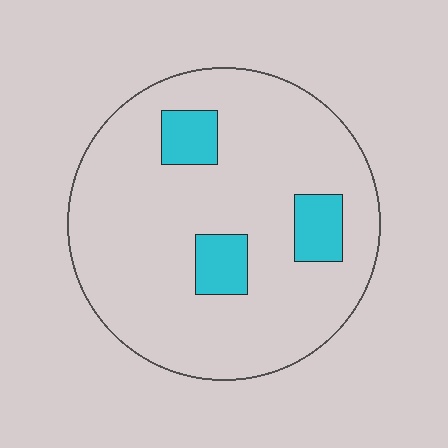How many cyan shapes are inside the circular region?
3.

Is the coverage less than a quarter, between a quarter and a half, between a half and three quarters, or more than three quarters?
Less than a quarter.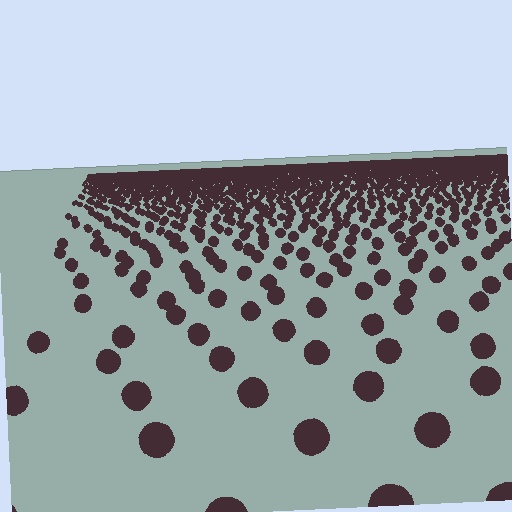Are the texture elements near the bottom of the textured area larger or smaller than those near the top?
Larger. Near the bottom, elements are closer to the viewer and appear at a bigger on-screen size.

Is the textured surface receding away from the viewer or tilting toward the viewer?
The surface is receding away from the viewer. Texture elements get smaller and denser toward the top.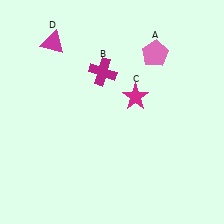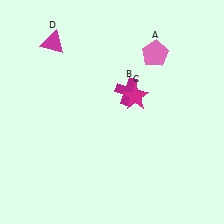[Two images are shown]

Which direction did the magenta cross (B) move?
The magenta cross (B) moved right.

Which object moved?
The magenta cross (B) moved right.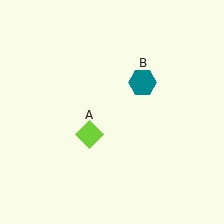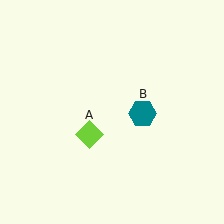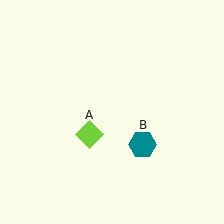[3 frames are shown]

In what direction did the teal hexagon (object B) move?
The teal hexagon (object B) moved down.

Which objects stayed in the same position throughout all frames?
Lime diamond (object A) remained stationary.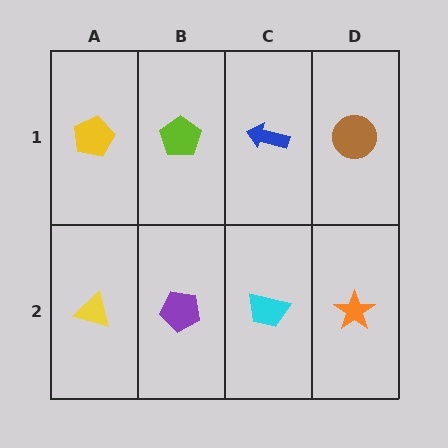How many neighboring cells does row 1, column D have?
2.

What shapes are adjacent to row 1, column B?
A purple pentagon (row 2, column B), a yellow pentagon (row 1, column A), a blue arrow (row 1, column C).